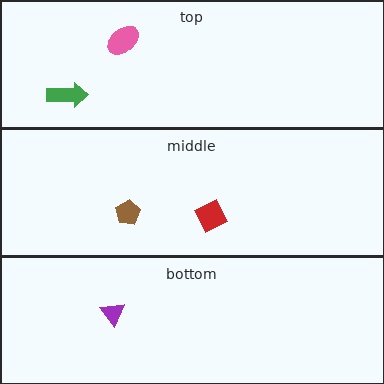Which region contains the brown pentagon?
The middle region.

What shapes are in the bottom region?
The purple triangle.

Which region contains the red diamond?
The middle region.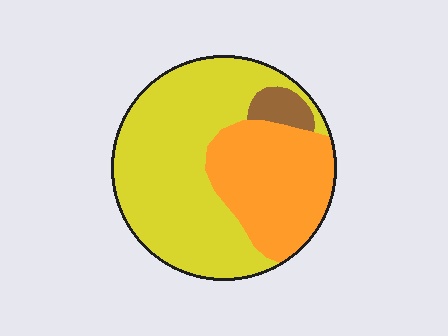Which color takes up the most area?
Yellow, at roughly 60%.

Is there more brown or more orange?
Orange.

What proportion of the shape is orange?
Orange covers about 35% of the shape.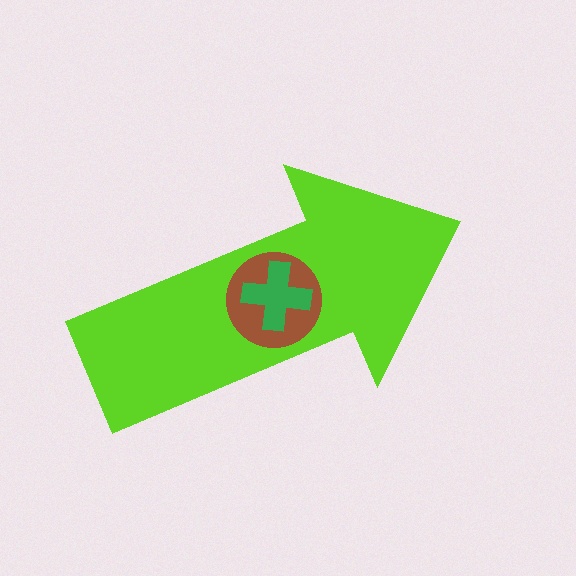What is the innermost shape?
The green cross.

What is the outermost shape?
The lime arrow.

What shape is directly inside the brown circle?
The green cross.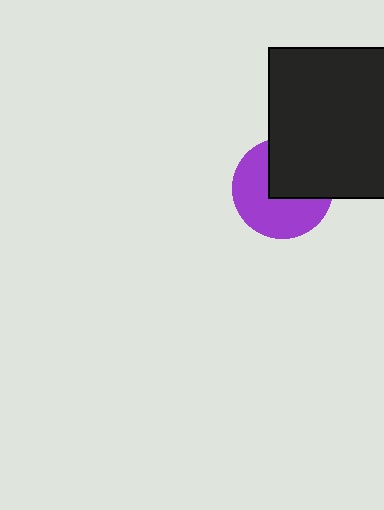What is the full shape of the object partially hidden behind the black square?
The partially hidden object is a purple circle.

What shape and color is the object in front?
The object in front is a black square.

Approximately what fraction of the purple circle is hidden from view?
Roughly 43% of the purple circle is hidden behind the black square.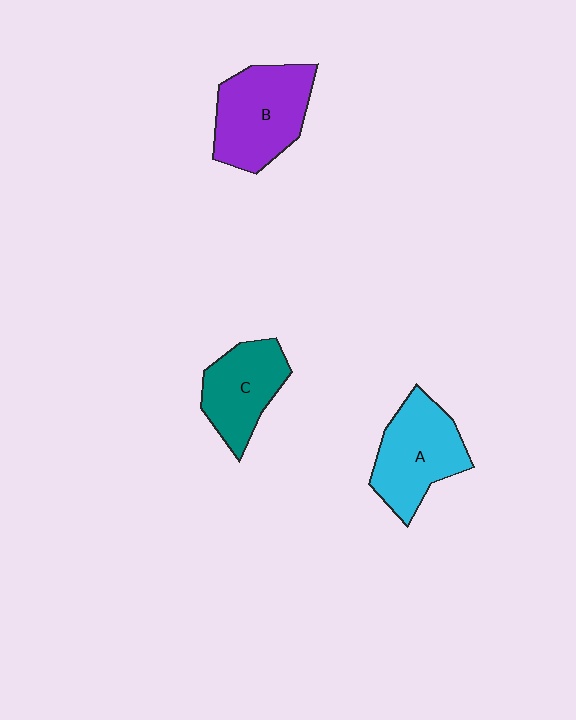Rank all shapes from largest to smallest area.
From largest to smallest: B (purple), A (cyan), C (teal).